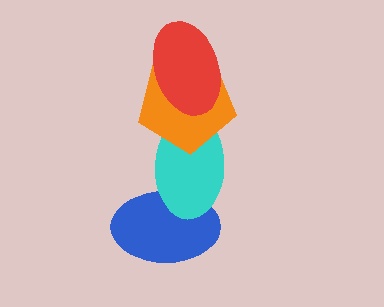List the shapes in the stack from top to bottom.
From top to bottom: the red ellipse, the orange pentagon, the cyan ellipse, the blue ellipse.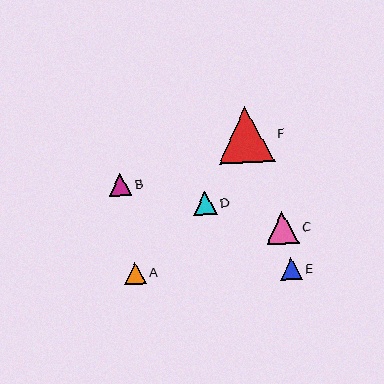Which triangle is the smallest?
Triangle A is the smallest with a size of approximately 22 pixels.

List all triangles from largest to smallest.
From largest to smallest: F, C, D, B, E, A.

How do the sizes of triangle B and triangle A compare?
Triangle B and triangle A are approximately the same size.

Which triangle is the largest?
Triangle F is the largest with a size of approximately 56 pixels.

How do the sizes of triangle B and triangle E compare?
Triangle B and triangle E are approximately the same size.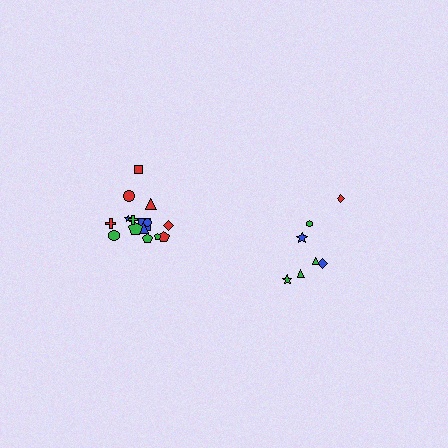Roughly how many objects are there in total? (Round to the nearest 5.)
Roughly 20 objects in total.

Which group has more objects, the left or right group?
The left group.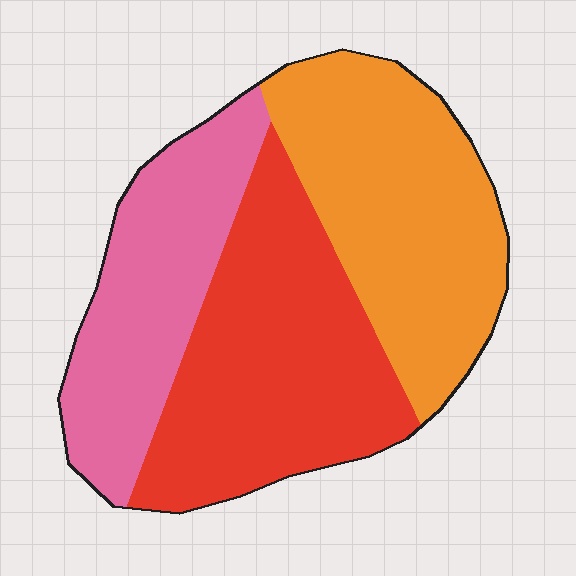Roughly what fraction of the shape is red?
Red covers about 40% of the shape.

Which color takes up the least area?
Pink, at roughly 25%.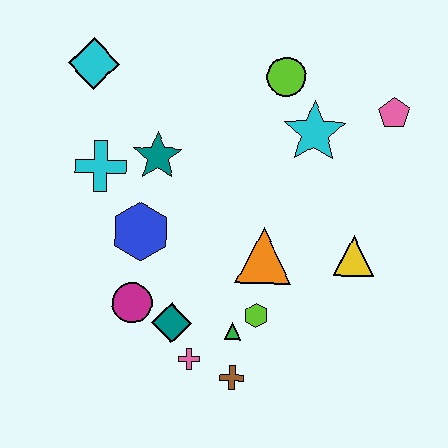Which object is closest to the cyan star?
The lime circle is closest to the cyan star.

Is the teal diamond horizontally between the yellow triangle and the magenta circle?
Yes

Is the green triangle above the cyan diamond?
No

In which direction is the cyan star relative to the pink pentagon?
The cyan star is to the left of the pink pentagon.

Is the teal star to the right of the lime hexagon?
No